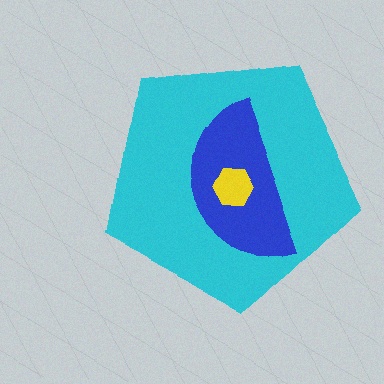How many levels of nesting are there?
3.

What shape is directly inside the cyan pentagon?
The blue semicircle.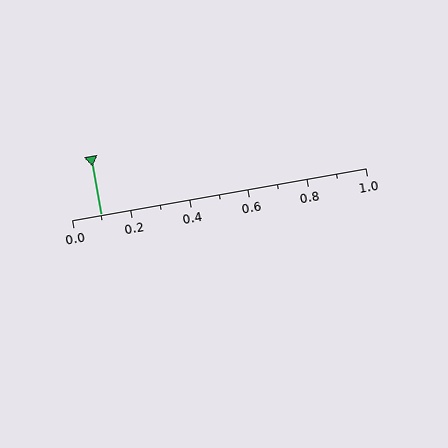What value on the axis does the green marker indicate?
The marker indicates approximately 0.1.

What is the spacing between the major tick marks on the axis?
The major ticks are spaced 0.2 apart.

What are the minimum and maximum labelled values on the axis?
The axis runs from 0.0 to 1.0.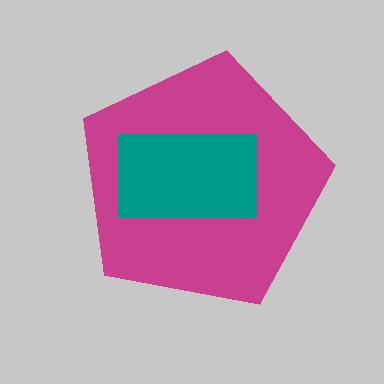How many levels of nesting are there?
2.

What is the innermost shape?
The teal rectangle.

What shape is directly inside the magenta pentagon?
The teal rectangle.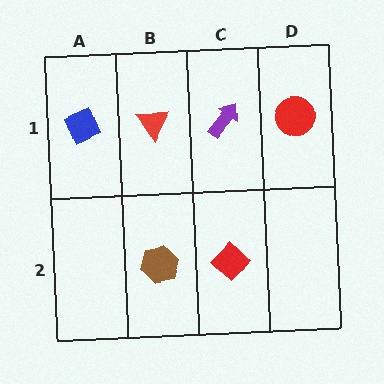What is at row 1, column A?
A blue diamond.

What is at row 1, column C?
A purple arrow.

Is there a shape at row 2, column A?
No, that cell is empty.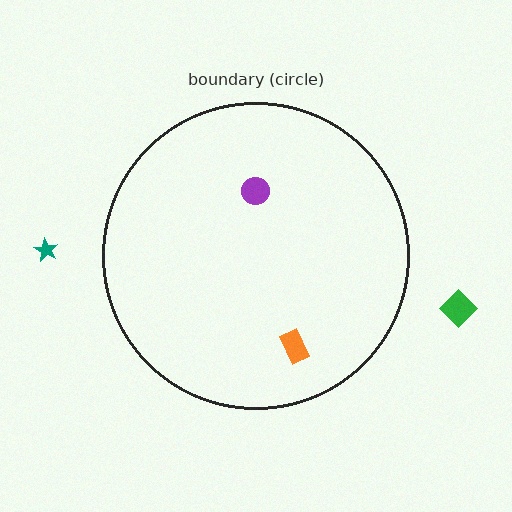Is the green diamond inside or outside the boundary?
Outside.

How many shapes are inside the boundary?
2 inside, 2 outside.